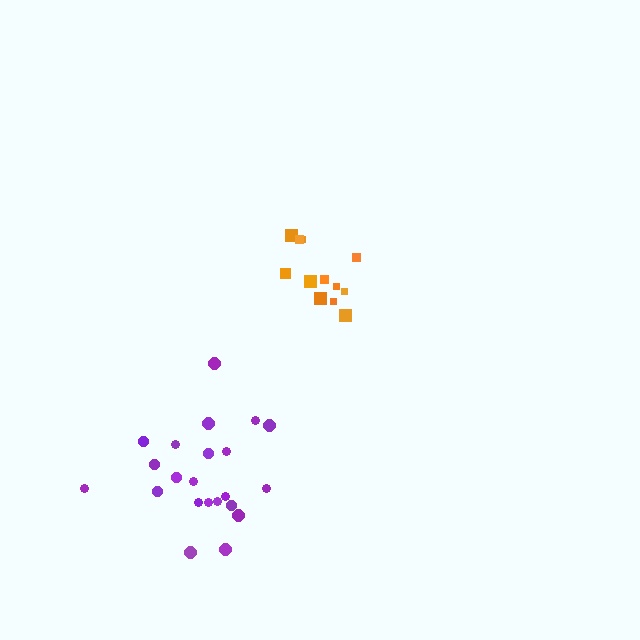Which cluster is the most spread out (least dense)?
Purple.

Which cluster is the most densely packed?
Orange.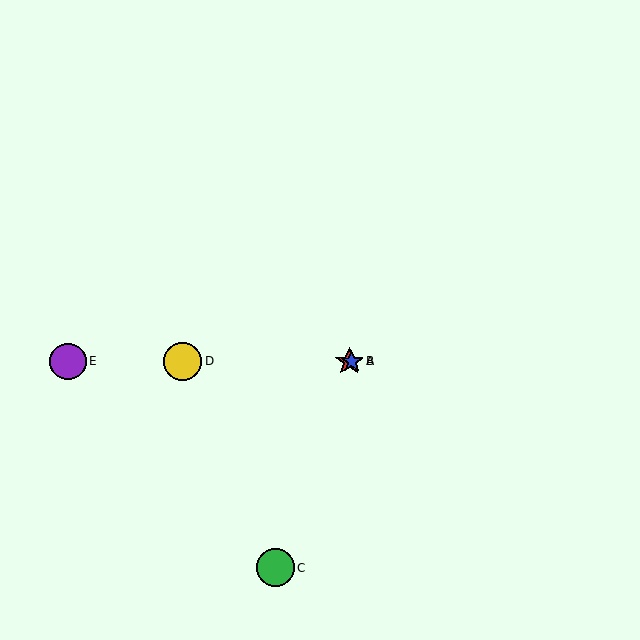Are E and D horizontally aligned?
Yes, both are at y≈361.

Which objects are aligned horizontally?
Objects A, B, D, E are aligned horizontally.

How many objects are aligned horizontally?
4 objects (A, B, D, E) are aligned horizontally.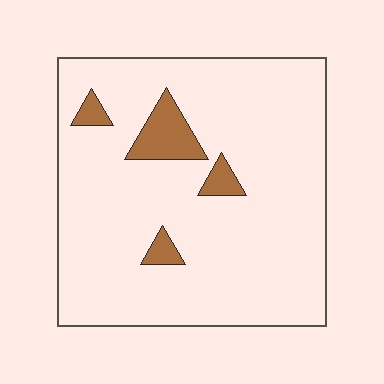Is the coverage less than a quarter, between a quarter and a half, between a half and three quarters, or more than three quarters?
Less than a quarter.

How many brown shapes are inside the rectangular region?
4.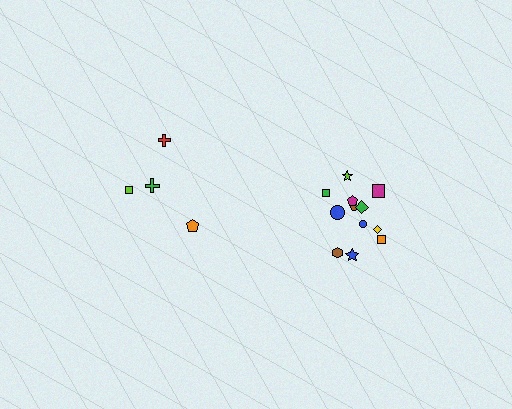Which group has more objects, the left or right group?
The right group.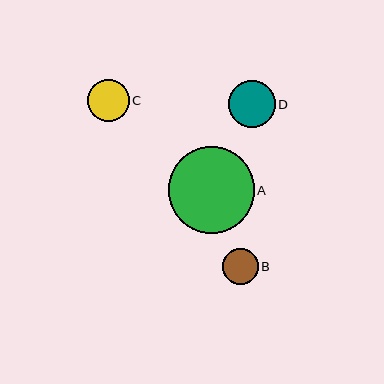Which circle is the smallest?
Circle B is the smallest with a size of approximately 36 pixels.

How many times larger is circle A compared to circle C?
Circle A is approximately 2.1 times the size of circle C.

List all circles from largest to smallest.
From largest to smallest: A, D, C, B.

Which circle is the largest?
Circle A is the largest with a size of approximately 86 pixels.